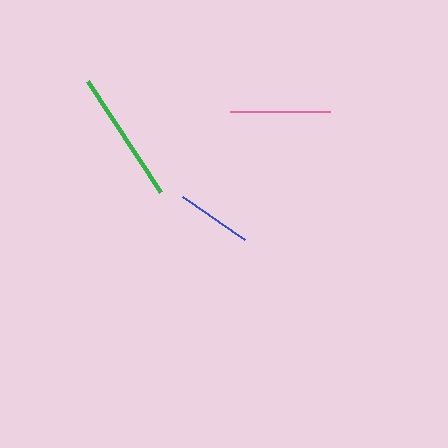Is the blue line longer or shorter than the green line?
The green line is longer than the blue line.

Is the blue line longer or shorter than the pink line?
The pink line is longer than the blue line.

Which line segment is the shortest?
The blue line is the shortest at approximately 75 pixels.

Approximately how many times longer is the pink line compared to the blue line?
The pink line is approximately 1.3 times the length of the blue line.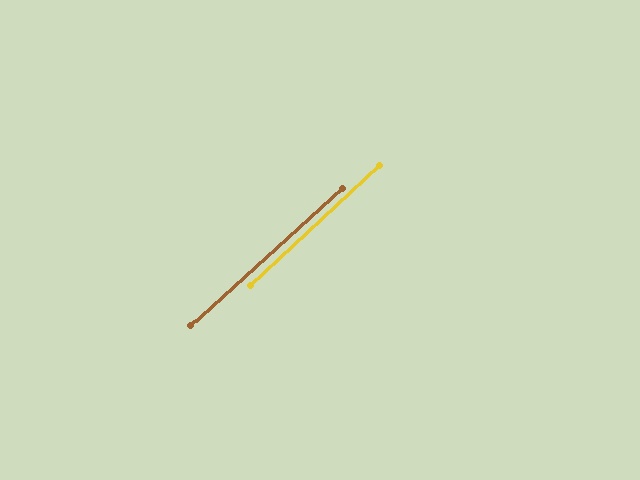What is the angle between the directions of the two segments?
Approximately 1 degree.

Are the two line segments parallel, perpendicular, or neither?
Parallel — their directions differ by only 0.7°.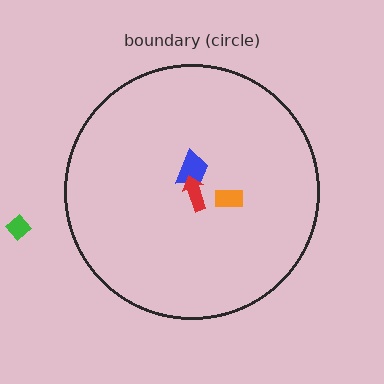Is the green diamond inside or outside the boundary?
Outside.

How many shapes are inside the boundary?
3 inside, 1 outside.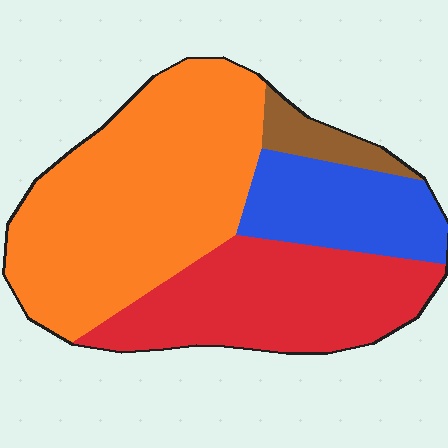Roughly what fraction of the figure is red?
Red covers 30% of the figure.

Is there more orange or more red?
Orange.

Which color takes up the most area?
Orange, at roughly 45%.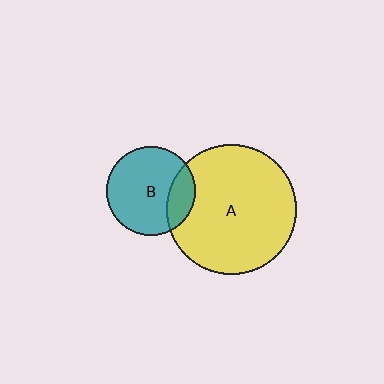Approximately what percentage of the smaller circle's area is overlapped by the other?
Approximately 20%.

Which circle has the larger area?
Circle A (yellow).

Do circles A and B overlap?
Yes.